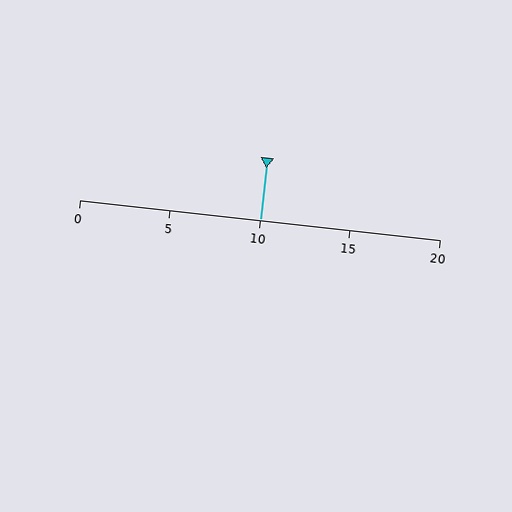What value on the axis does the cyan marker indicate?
The marker indicates approximately 10.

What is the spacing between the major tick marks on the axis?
The major ticks are spaced 5 apart.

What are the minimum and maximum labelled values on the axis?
The axis runs from 0 to 20.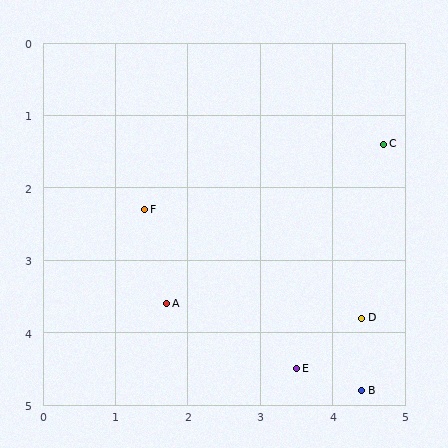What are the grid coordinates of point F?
Point F is at approximately (1.4, 2.3).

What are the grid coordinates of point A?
Point A is at approximately (1.7, 3.6).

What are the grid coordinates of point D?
Point D is at approximately (4.4, 3.8).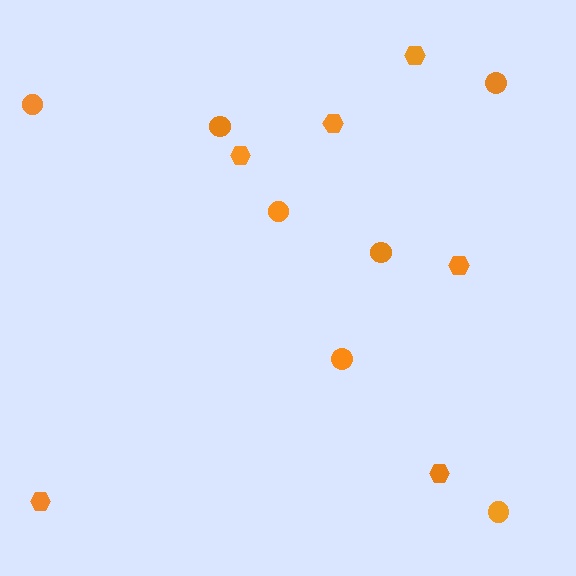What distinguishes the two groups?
There are 2 groups: one group of circles (7) and one group of hexagons (6).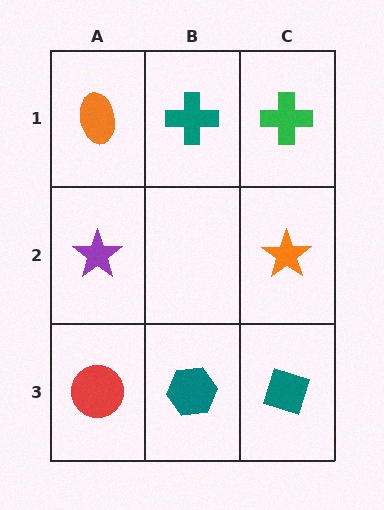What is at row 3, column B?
A teal hexagon.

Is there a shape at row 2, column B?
No, that cell is empty.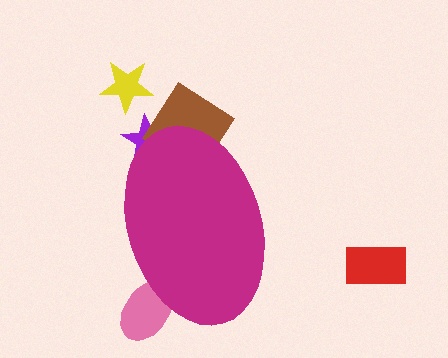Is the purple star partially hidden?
Yes, the purple star is partially hidden behind the magenta ellipse.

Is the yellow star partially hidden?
No, the yellow star is fully visible.